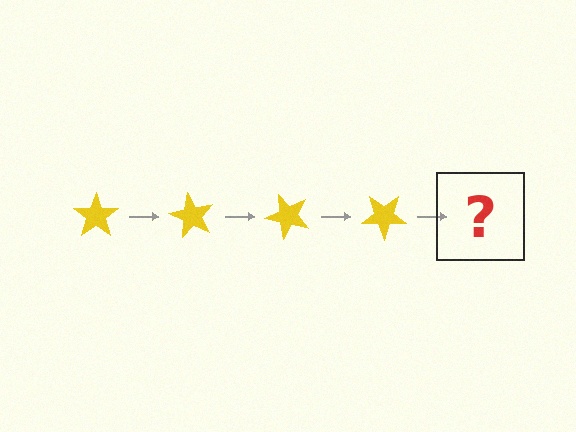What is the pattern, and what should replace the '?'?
The pattern is that the star rotates 60 degrees each step. The '?' should be a yellow star rotated 240 degrees.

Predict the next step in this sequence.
The next step is a yellow star rotated 240 degrees.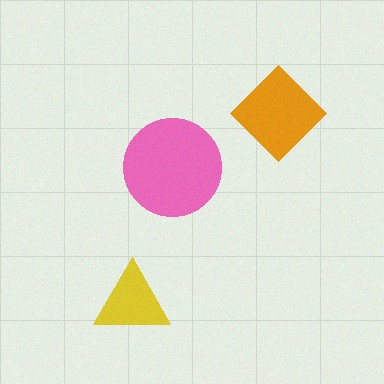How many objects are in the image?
There are 3 objects in the image.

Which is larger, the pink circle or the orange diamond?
The pink circle.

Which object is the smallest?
The yellow triangle.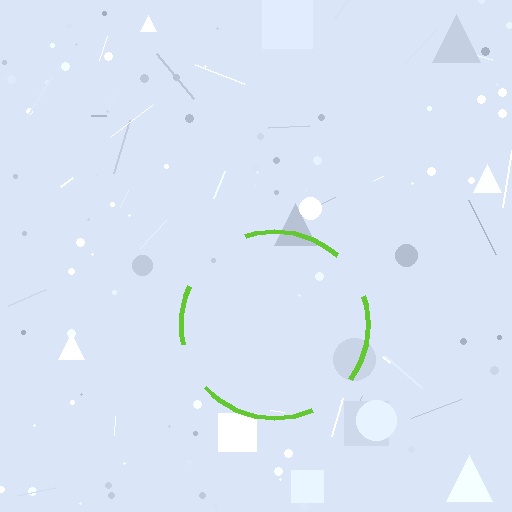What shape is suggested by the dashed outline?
The dashed outline suggests a circle.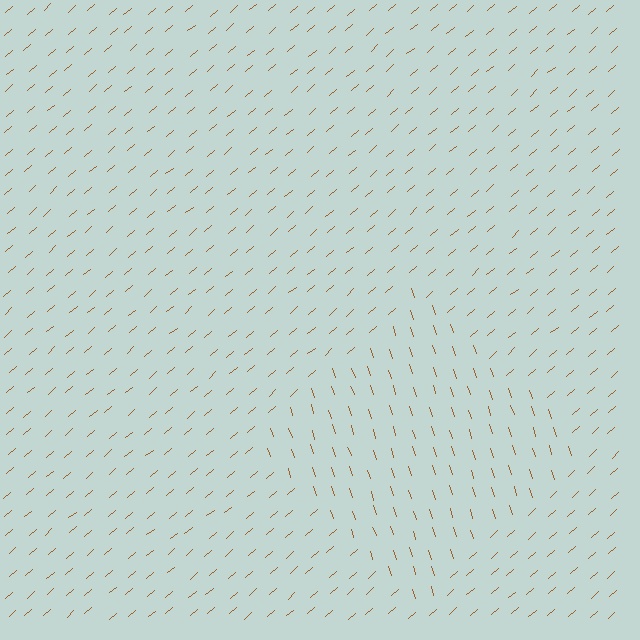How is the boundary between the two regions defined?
The boundary is defined purely by a change in line orientation (approximately 67 degrees difference). All lines are the same color and thickness.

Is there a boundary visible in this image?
Yes, there is a texture boundary formed by a change in line orientation.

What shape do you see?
I see a diamond.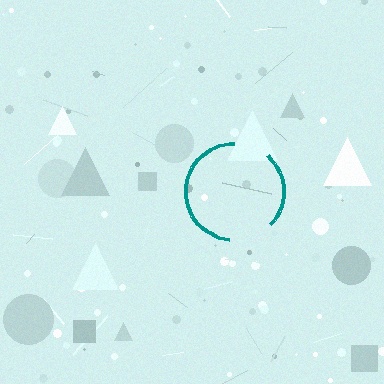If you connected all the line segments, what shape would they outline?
They would outline a circle.